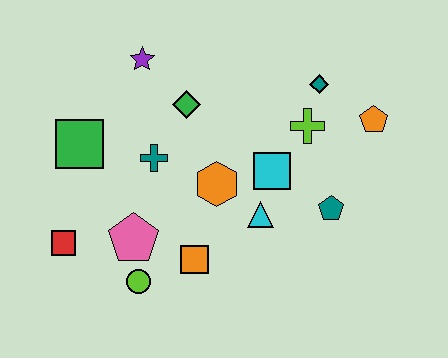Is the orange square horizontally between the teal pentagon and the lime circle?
Yes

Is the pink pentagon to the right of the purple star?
No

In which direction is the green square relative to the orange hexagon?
The green square is to the left of the orange hexagon.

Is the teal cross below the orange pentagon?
Yes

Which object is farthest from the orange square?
The orange pentagon is farthest from the orange square.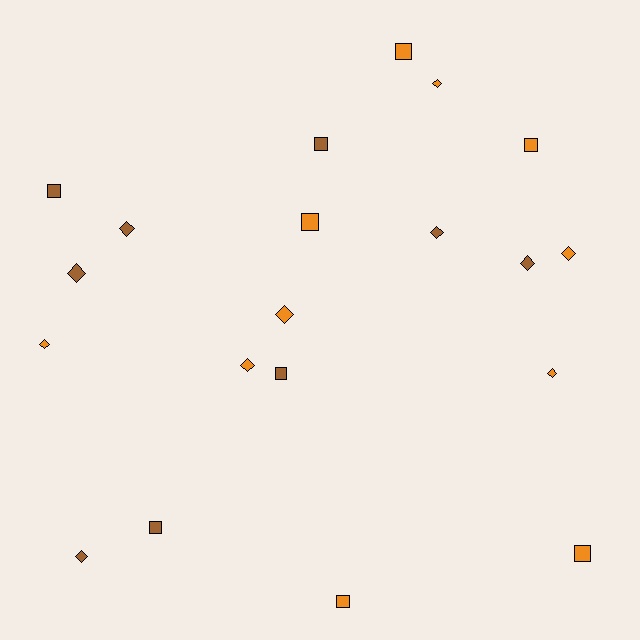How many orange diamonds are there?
There are 6 orange diamonds.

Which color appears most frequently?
Orange, with 11 objects.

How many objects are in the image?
There are 20 objects.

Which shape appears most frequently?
Diamond, with 11 objects.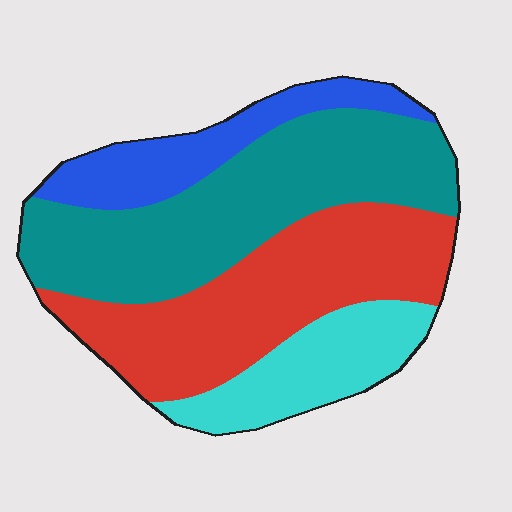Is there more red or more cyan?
Red.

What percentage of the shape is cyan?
Cyan covers 16% of the shape.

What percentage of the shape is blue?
Blue covers about 15% of the shape.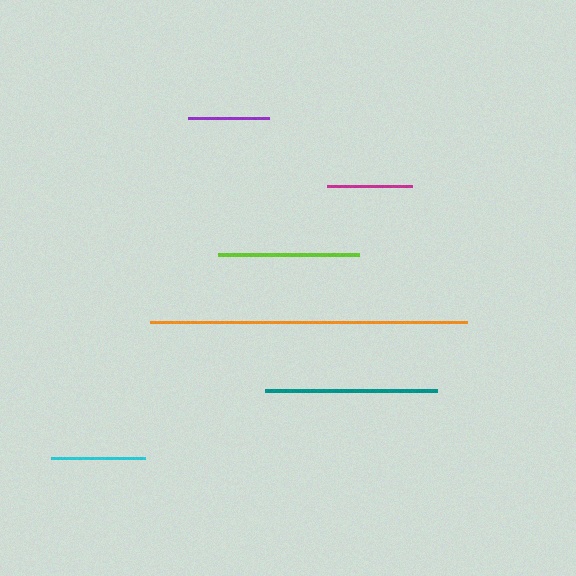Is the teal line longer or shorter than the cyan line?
The teal line is longer than the cyan line.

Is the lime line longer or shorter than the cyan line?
The lime line is longer than the cyan line.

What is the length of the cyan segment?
The cyan segment is approximately 94 pixels long.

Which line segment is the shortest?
The purple line is the shortest at approximately 81 pixels.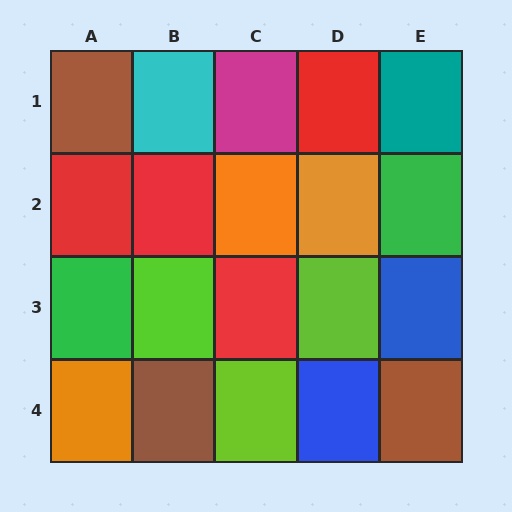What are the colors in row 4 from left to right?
Orange, brown, lime, blue, brown.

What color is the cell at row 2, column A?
Red.